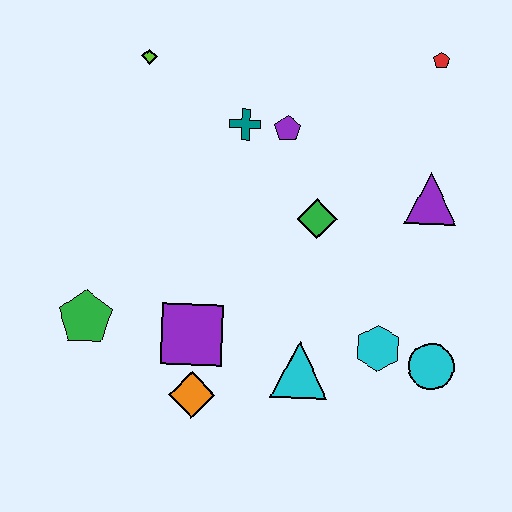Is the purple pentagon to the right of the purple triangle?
No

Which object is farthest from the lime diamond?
The cyan circle is farthest from the lime diamond.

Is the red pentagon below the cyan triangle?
No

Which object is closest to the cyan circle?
The cyan hexagon is closest to the cyan circle.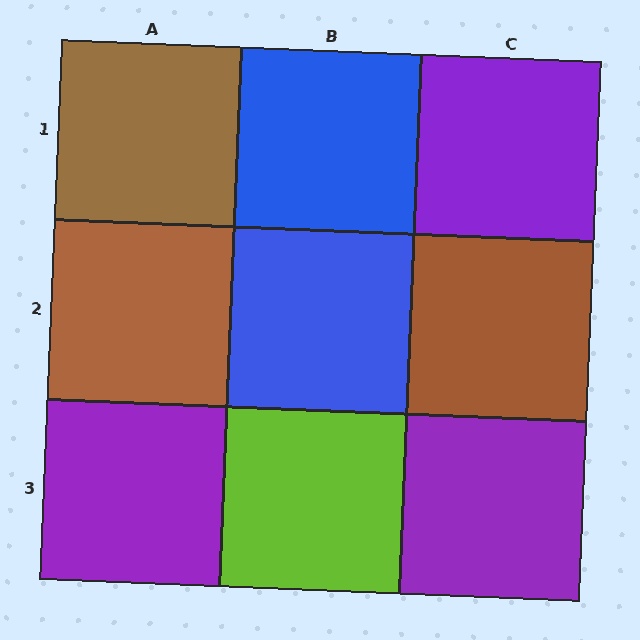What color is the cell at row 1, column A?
Brown.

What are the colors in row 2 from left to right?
Brown, blue, brown.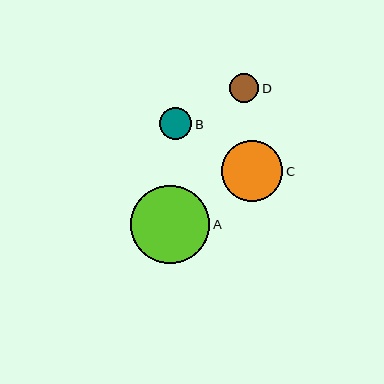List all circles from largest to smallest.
From largest to smallest: A, C, B, D.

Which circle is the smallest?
Circle D is the smallest with a size of approximately 29 pixels.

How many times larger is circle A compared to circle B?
Circle A is approximately 2.5 times the size of circle B.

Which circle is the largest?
Circle A is the largest with a size of approximately 79 pixels.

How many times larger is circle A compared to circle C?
Circle A is approximately 1.3 times the size of circle C.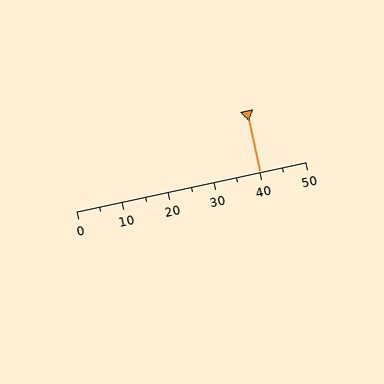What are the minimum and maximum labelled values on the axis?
The axis runs from 0 to 50.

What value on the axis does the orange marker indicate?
The marker indicates approximately 40.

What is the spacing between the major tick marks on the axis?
The major ticks are spaced 10 apart.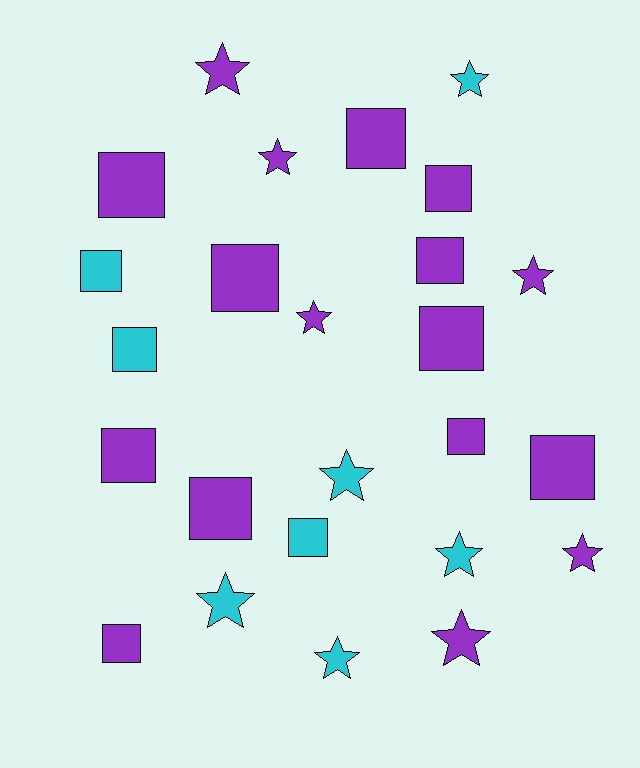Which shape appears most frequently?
Square, with 14 objects.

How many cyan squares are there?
There are 3 cyan squares.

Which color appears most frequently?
Purple, with 17 objects.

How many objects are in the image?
There are 25 objects.